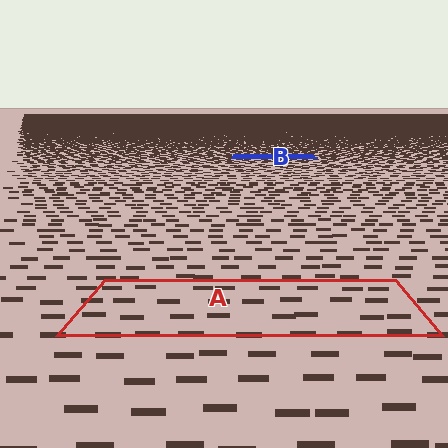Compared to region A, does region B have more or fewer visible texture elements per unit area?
Region B has more texture elements per unit area — they are packed more densely because it is farther away.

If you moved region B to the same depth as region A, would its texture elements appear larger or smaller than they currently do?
They would appear larger. At a closer depth, the same texture elements are projected at a bigger on-screen size.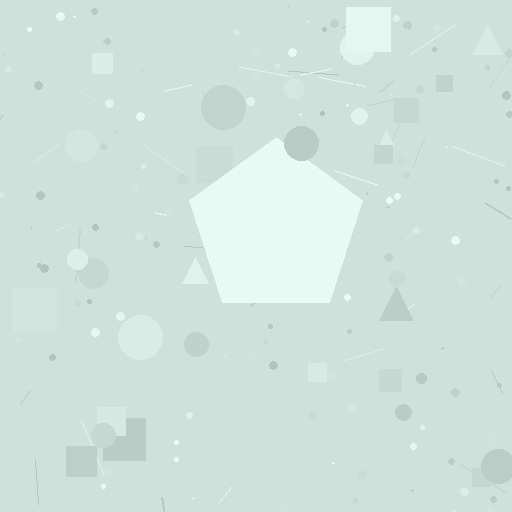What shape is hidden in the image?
A pentagon is hidden in the image.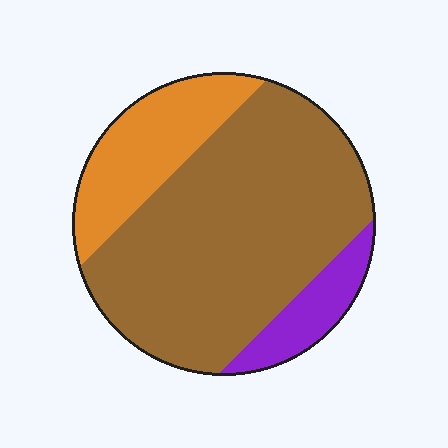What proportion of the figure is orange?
Orange takes up between a sixth and a third of the figure.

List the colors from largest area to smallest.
From largest to smallest: brown, orange, purple.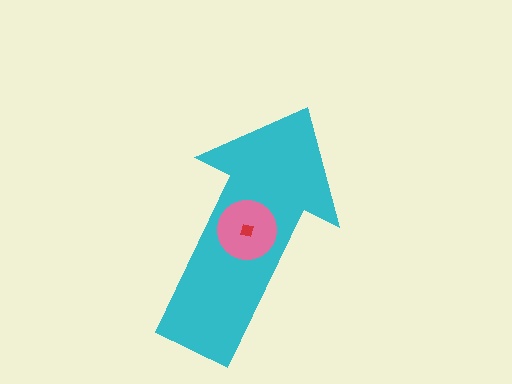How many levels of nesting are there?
3.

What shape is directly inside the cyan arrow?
The pink circle.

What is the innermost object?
The red square.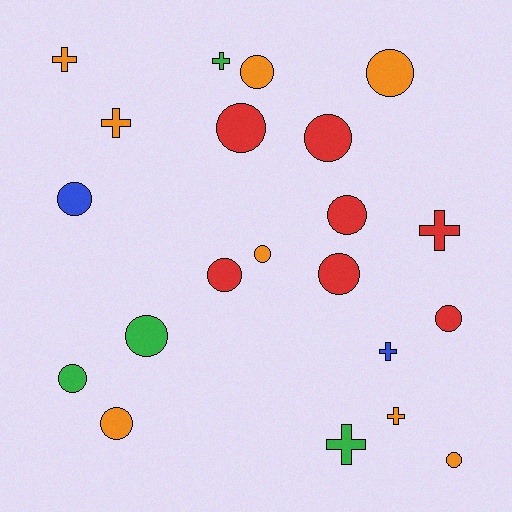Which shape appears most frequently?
Circle, with 14 objects.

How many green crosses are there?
There are 2 green crosses.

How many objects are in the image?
There are 21 objects.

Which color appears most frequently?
Orange, with 8 objects.